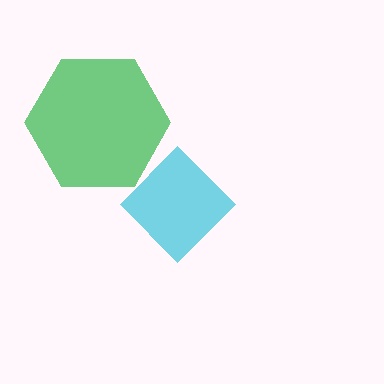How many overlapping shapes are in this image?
There are 2 overlapping shapes in the image.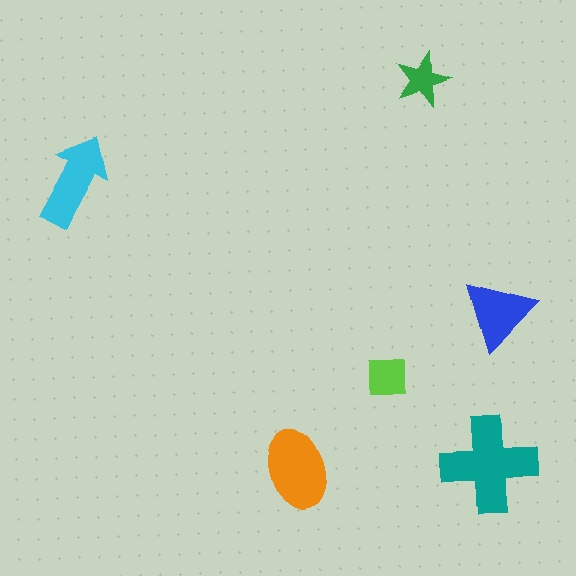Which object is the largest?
The teal cross.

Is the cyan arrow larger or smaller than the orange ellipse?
Smaller.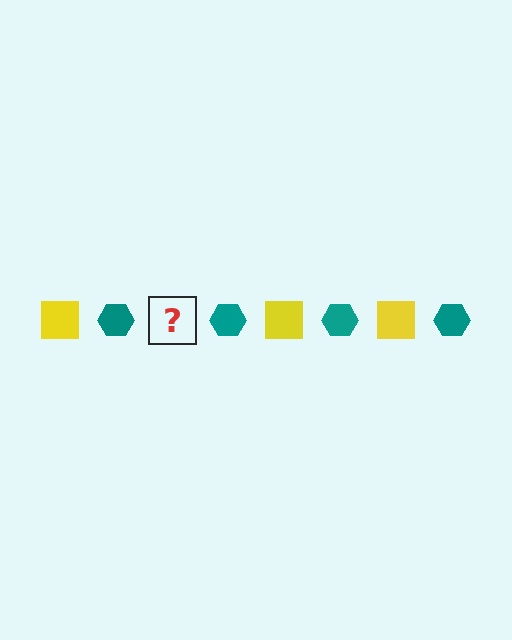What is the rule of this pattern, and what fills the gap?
The rule is that the pattern alternates between yellow square and teal hexagon. The gap should be filled with a yellow square.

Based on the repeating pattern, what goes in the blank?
The blank should be a yellow square.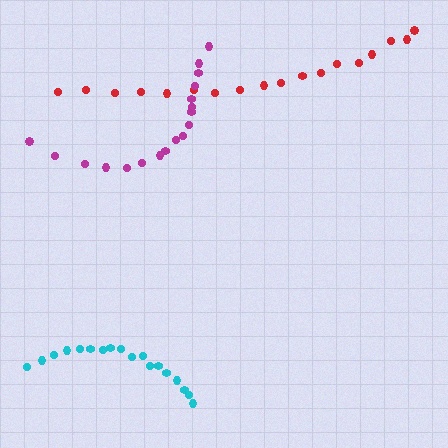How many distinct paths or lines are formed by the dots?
There are 3 distinct paths.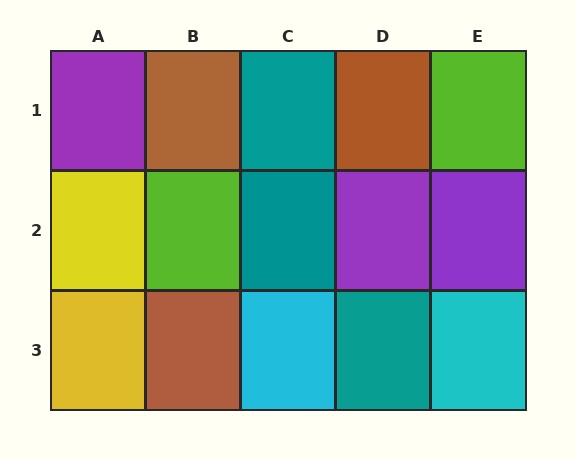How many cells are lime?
2 cells are lime.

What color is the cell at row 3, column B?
Brown.